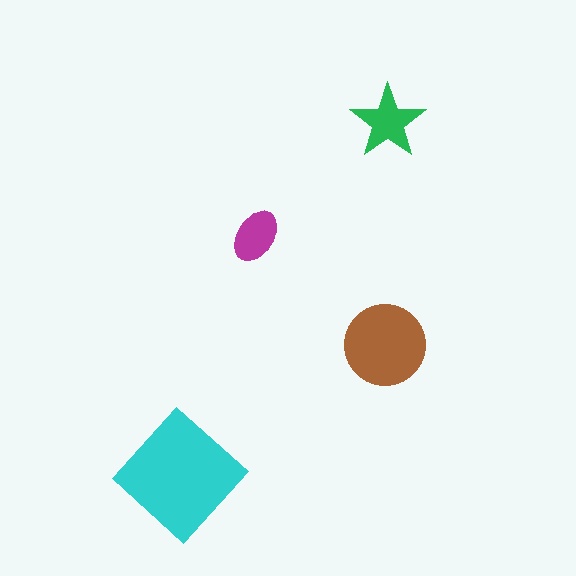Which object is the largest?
The cyan diamond.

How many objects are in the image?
There are 4 objects in the image.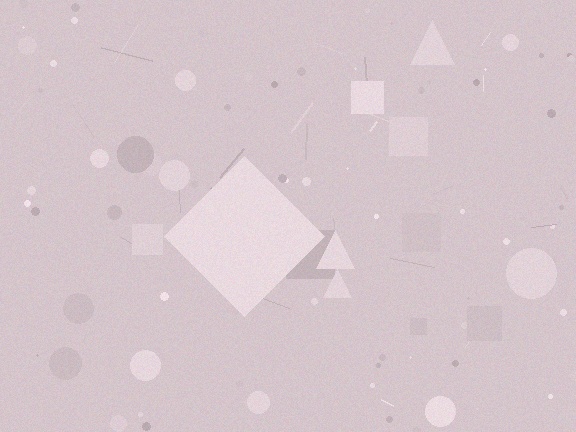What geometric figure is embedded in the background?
A diamond is embedded in the background.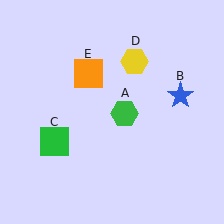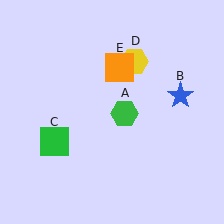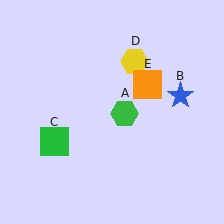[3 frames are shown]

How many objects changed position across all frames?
1 object changed position: orange square (object E).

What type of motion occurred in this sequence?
The orange square (object E) rotated clockwise around the center of the scene.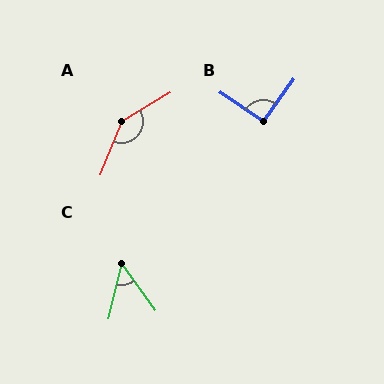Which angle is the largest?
A, at approximately 143 degrees.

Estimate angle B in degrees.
Approximately 90 degrees.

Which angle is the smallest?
C, at approximately 49 degrees.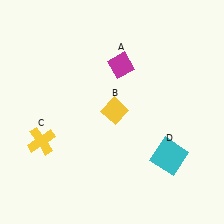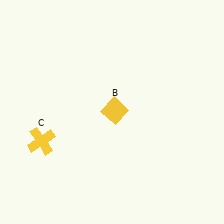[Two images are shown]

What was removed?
The magenta diamond (A), the cyan square (D) were removed in Image 2.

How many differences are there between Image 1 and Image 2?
There are 2 differences between the two images.